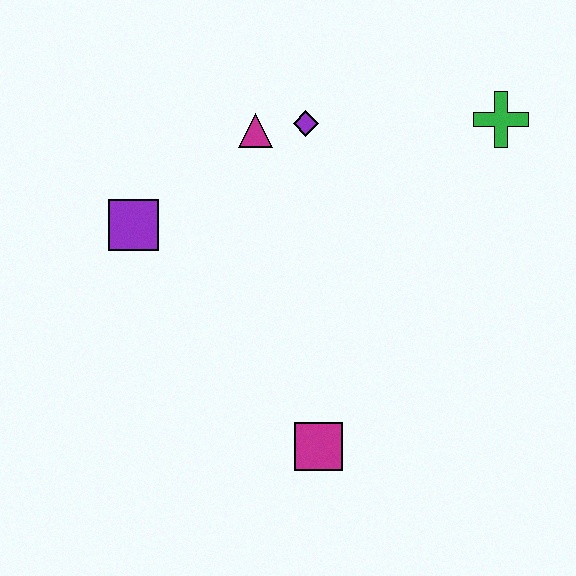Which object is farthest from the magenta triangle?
The magenta square is farthest from the magenta triangle.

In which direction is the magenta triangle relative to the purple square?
The magenta triangle is to the right of the purple square.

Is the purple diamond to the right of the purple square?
Yes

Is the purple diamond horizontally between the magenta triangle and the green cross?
Yes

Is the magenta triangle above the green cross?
No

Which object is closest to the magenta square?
The purple square is closest to the magenta square.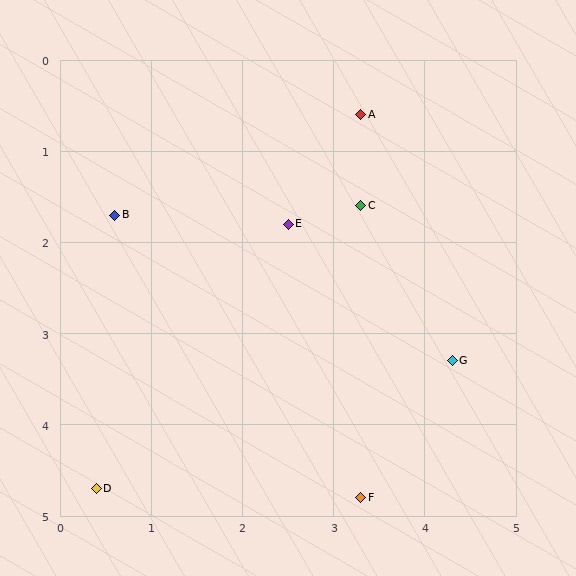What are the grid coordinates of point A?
Point A is at approximately (3.3, 0.6).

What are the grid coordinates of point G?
Point G is at approximately (4.3, 3.3).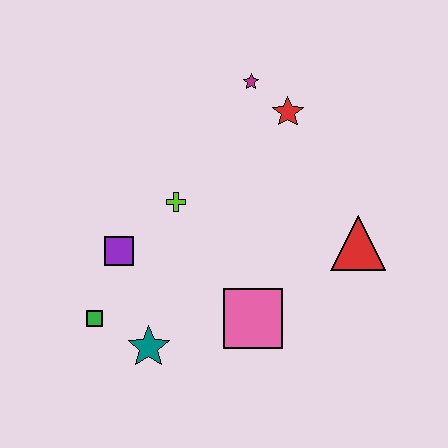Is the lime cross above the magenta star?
No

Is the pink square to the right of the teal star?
Yes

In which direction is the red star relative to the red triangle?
The red star is above the red triangle.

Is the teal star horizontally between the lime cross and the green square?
Yes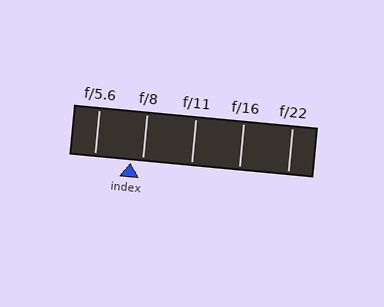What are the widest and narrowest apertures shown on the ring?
The widest aperture shown is f/5.6 and the narrowest is f/22.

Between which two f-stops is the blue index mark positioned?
The index mark is between f/5.6 and f/8.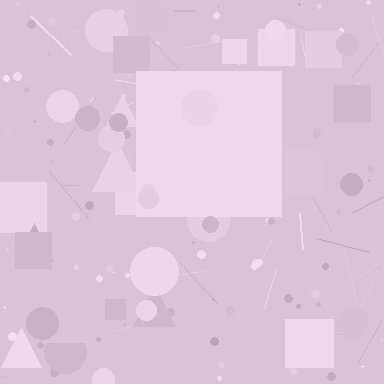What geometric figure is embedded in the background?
A square is embedded in the background.